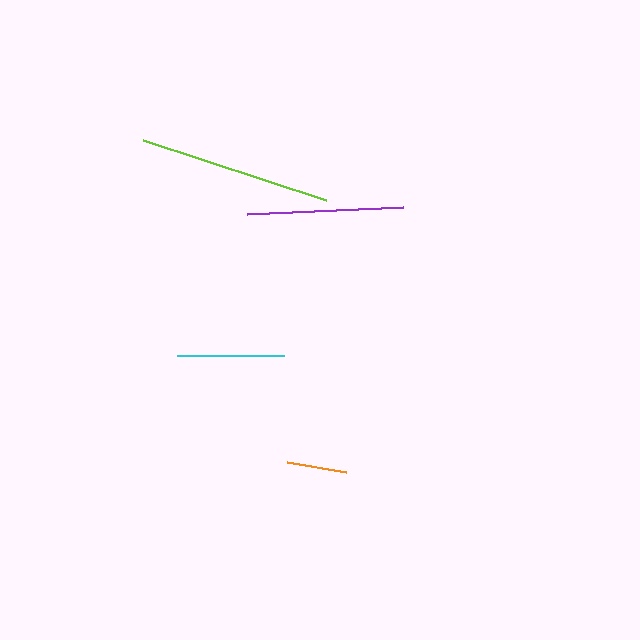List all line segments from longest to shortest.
From longest to shortest: lime, purple, cyan, orange.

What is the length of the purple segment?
The purple segment is approximately 157 pixels long.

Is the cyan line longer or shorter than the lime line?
The lime line is longer than the cyan line.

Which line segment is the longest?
The lime line is the longest at approximately 193 pixels.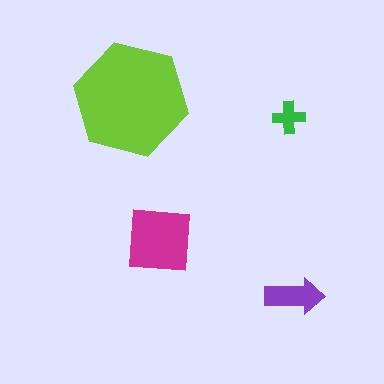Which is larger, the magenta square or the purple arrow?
The magenta square.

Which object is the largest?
The lime hexagon.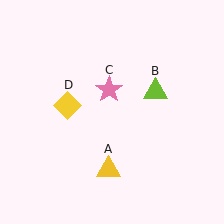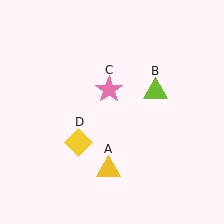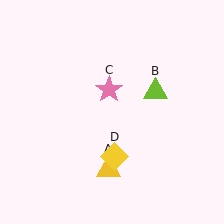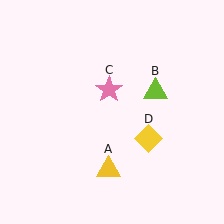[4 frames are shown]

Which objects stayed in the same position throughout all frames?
Yellow triangle (object A) and lime triangle (object B) and pink star (object C) remained stationary.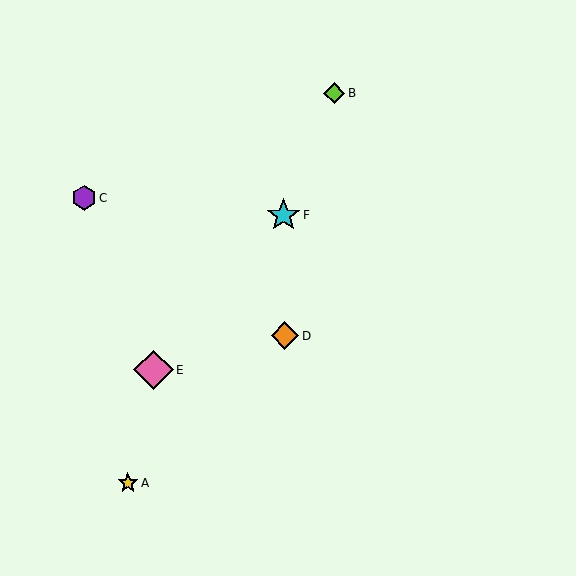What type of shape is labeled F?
Shape F is a cyan star.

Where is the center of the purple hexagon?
The center of the purple hexagon is at (84, 198).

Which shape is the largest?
The pink diamond (labeled E) is the largest.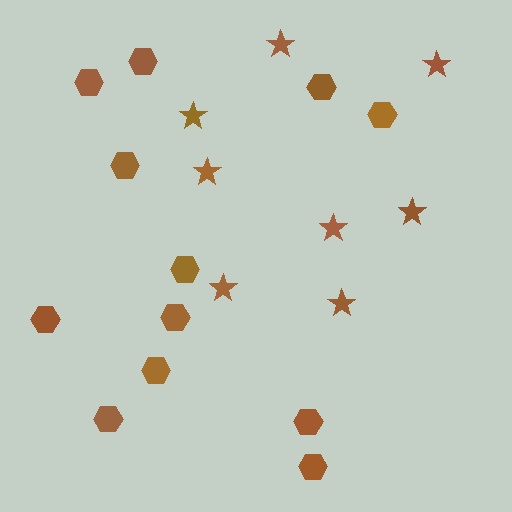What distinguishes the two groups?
There are 2 groups: one group of hexagons (12) and one group of stars (8).